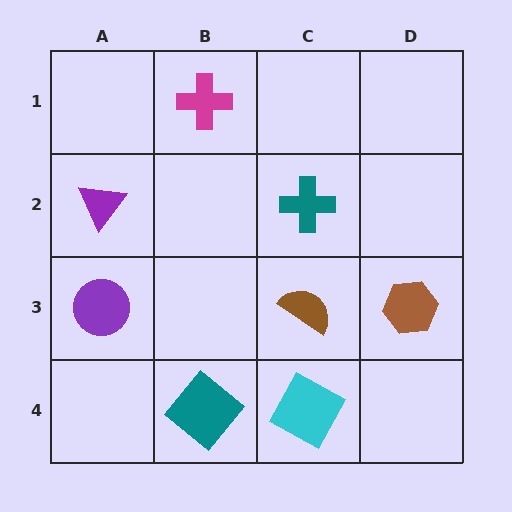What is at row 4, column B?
A teal diamond.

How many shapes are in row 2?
2 shapes.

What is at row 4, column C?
A cyan square.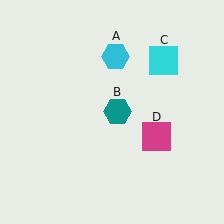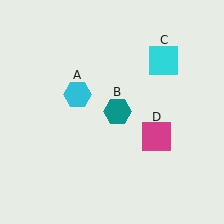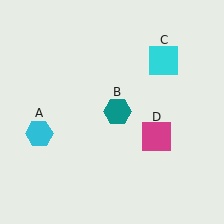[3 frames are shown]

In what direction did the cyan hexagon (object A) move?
The cyan hexagon (object A) moved down and to the left.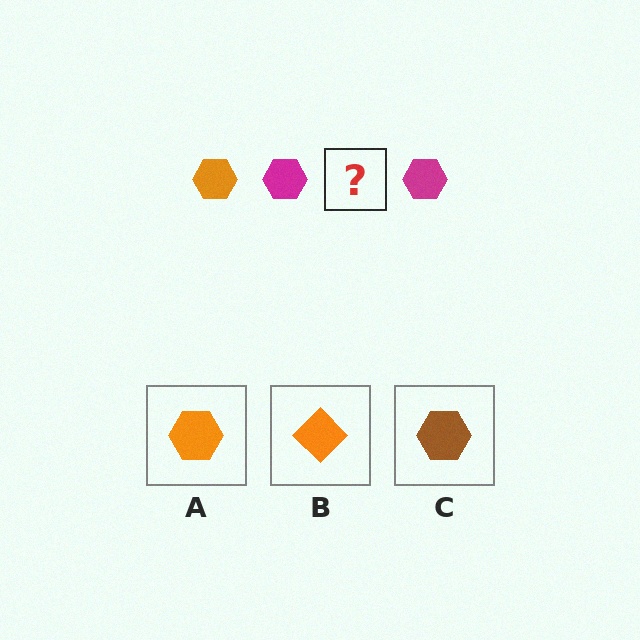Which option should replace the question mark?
Option A.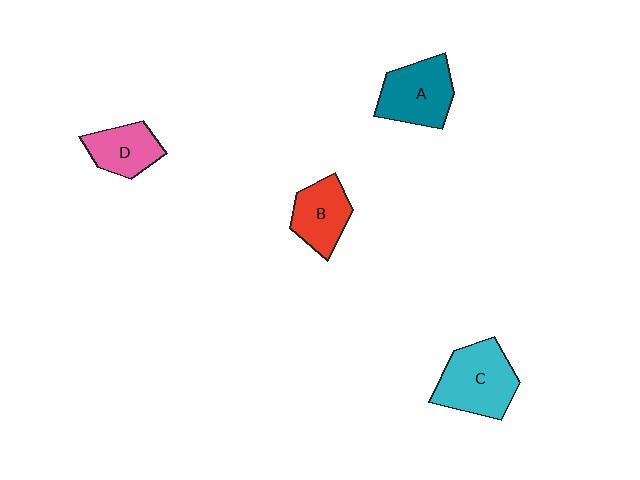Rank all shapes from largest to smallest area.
From largest to smallest: C (cyan), A (teal), B (red), D (pink).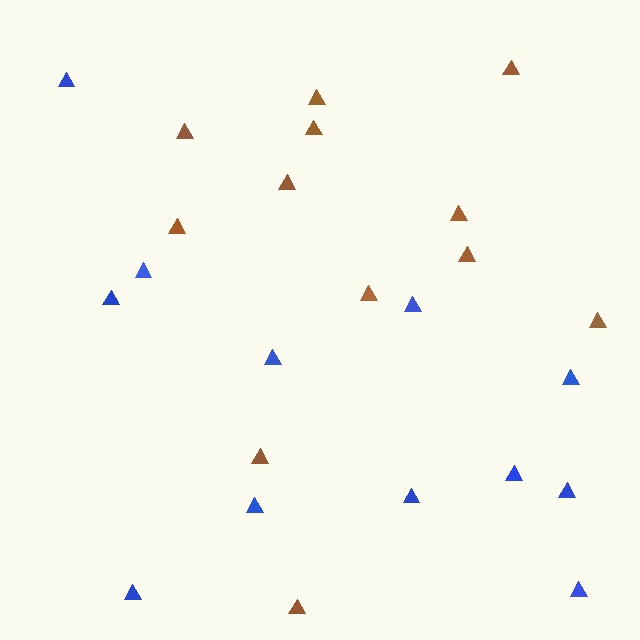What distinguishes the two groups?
There are 2 groups: one group of blue triangles (12) and one group of brown triangles (12).